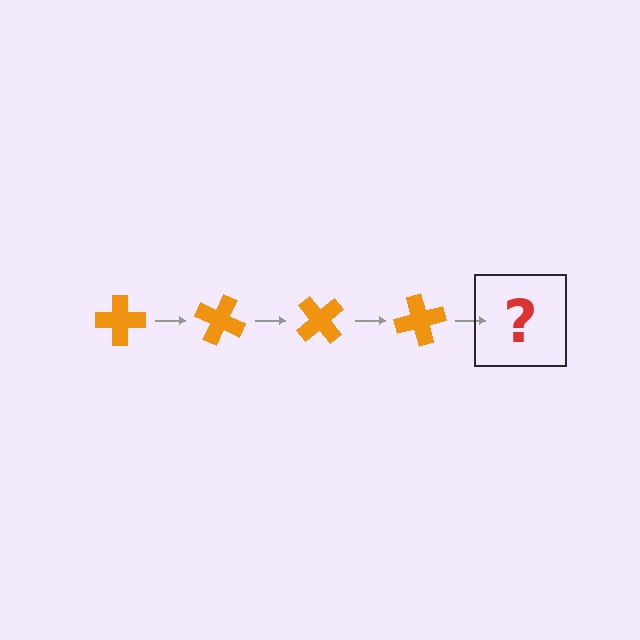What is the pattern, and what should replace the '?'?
The pattern is that the cross rotates 25 degrees each step. The '?' should be an orange cross rotated 100 degrees.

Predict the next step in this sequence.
The next step is an orange cross rotated 100 degrees.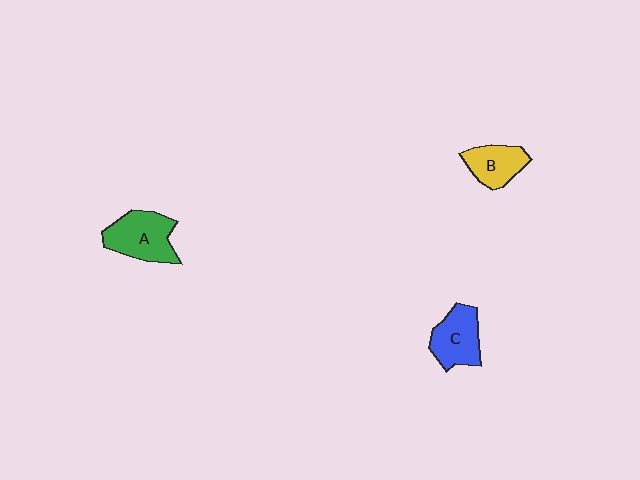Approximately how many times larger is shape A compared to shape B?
Approximately 1.4 times.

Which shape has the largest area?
Shape A (green).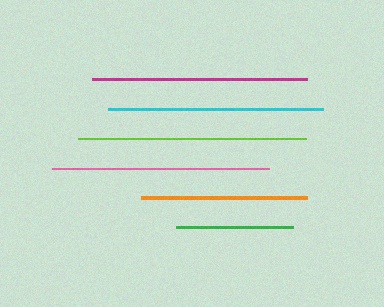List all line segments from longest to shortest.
From longest to shortest: lime, pink, cyan, magenta, orange, green.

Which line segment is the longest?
The lime line is the longest at approximately 228 pixels.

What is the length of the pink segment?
The pink segment is approximately 217 pixels long.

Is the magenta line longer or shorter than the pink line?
The pink line is longer than the magenta line.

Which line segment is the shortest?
The green line is the shortest at approximately 118 pixels.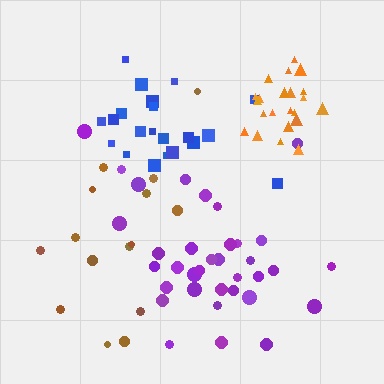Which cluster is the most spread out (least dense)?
Brown.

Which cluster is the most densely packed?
Orange.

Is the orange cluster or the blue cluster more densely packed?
Orange.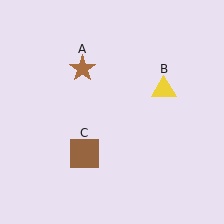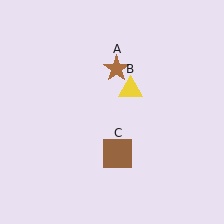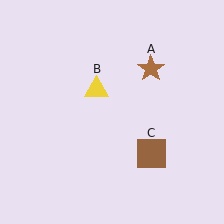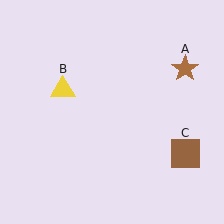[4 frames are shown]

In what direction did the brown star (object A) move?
The brown star (object A) moved right.